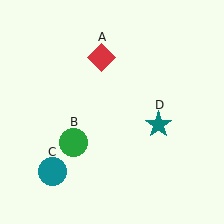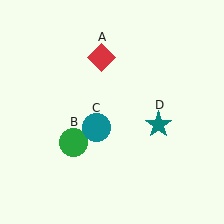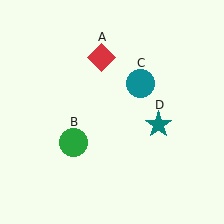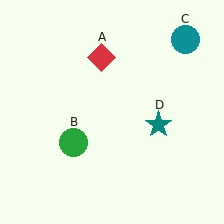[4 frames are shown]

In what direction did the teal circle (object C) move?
The teal circle (object C) moved up and to the right.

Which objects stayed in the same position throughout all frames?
Red diamond (object A) and green circle (object B) and teal star (object D) remained stationary.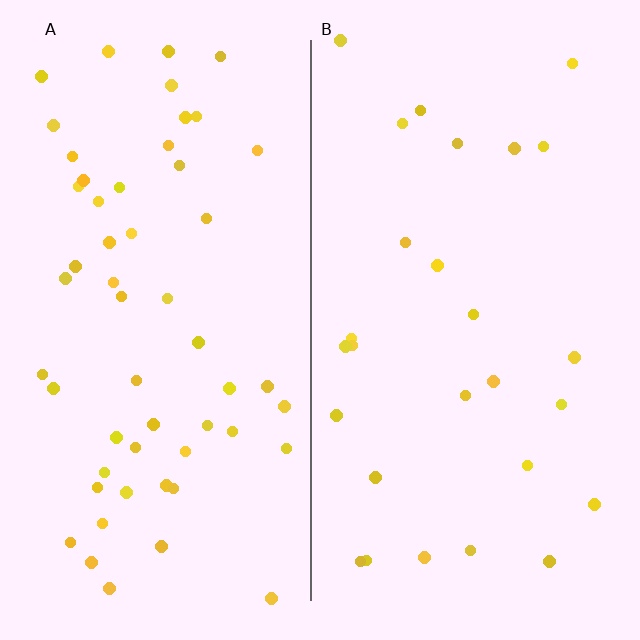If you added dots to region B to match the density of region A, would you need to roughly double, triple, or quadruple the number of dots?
Approximately double.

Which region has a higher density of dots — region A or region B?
A (the left).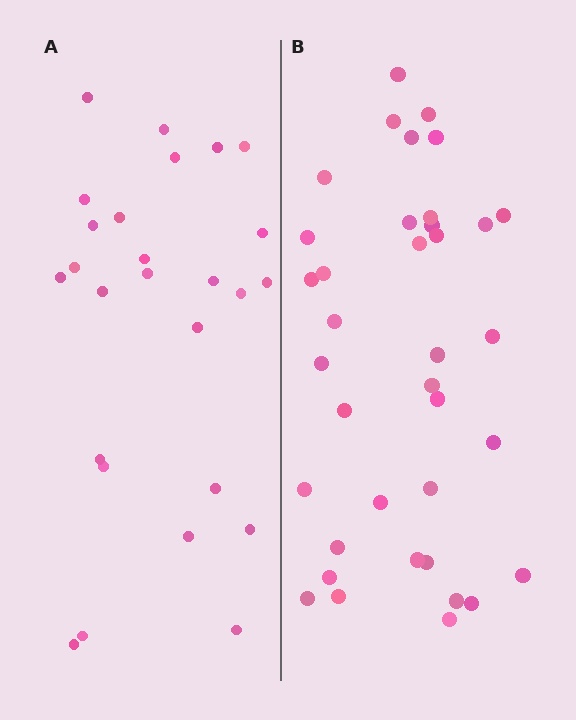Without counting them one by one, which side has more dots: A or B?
Region B (the right region) has more dots.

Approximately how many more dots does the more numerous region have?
Region B has roughly 12 or so more dots than region A.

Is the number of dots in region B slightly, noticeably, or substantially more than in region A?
Region B has noticeably more, but not dramatically so. The ratio is roughly 1.4 to 1.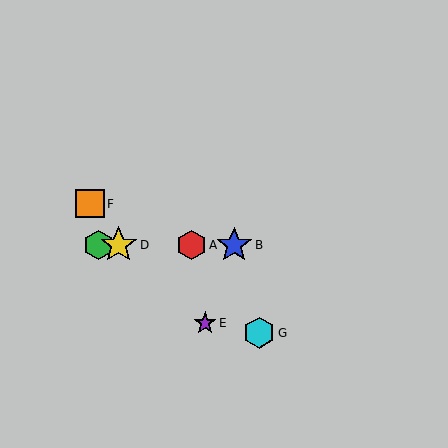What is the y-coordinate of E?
Object E is at y≈323.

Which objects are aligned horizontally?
Objects A, B, C, D are aligned horizontally.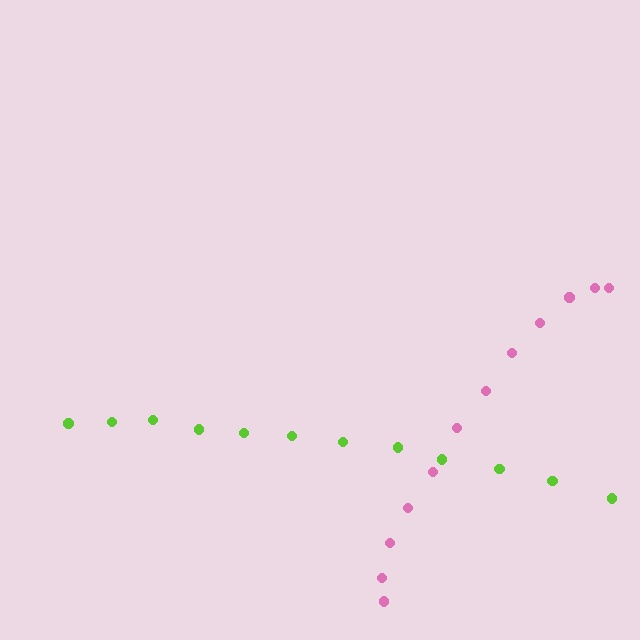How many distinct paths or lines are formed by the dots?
There are 2 distinct paths.